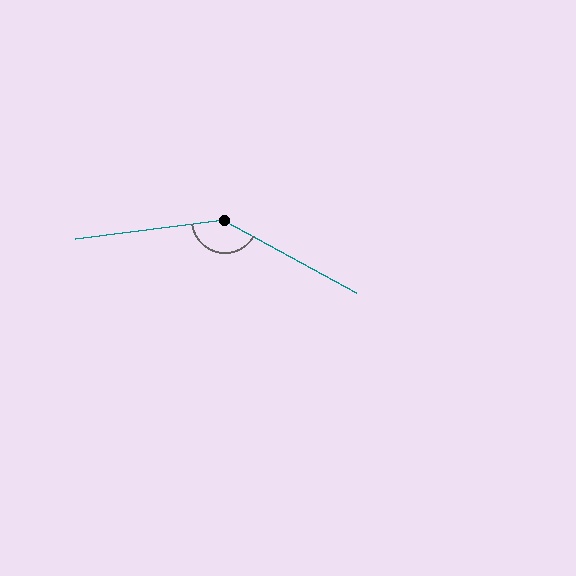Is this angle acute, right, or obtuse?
It is obtuse.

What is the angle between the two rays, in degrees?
Approximately 144 degrees.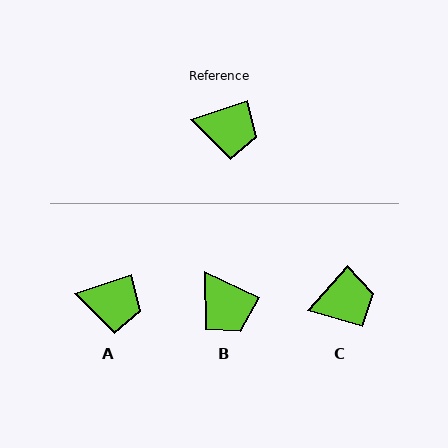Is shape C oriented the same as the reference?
No, it is off by about 30 degrees.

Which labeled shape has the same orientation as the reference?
A.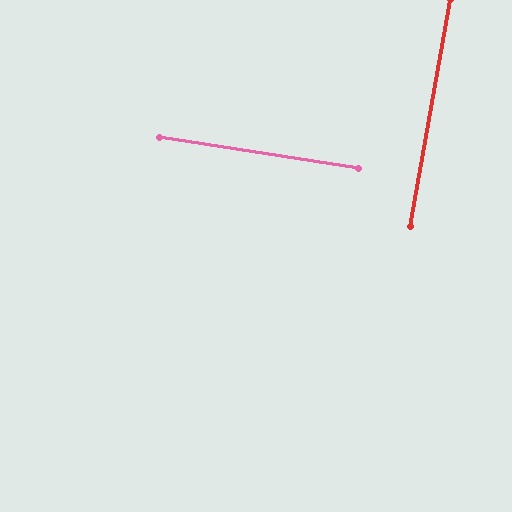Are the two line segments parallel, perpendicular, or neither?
Perpendicular — they meet at approximately 89°.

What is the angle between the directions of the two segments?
Approximately 89 degrees.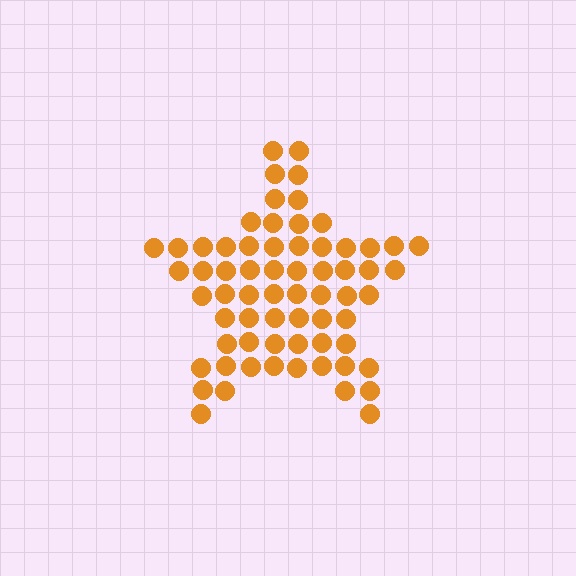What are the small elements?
The small elements are circles.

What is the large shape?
The large shape is a star.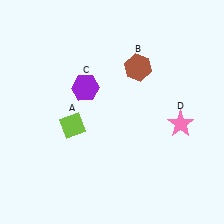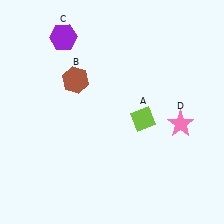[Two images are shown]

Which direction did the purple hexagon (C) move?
The purple hexagon (C) moved up.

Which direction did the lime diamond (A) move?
The lime diamond (A) moved right.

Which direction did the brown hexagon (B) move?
The brown hexagon (B) moved left.